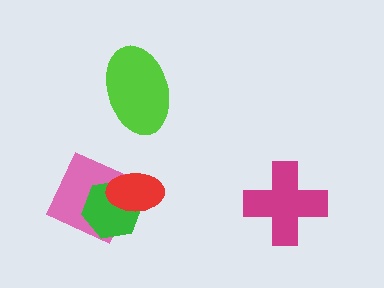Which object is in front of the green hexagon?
The red ellipse is in front of the green hexagon.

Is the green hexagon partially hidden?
Yes, it is partially covered by another shape.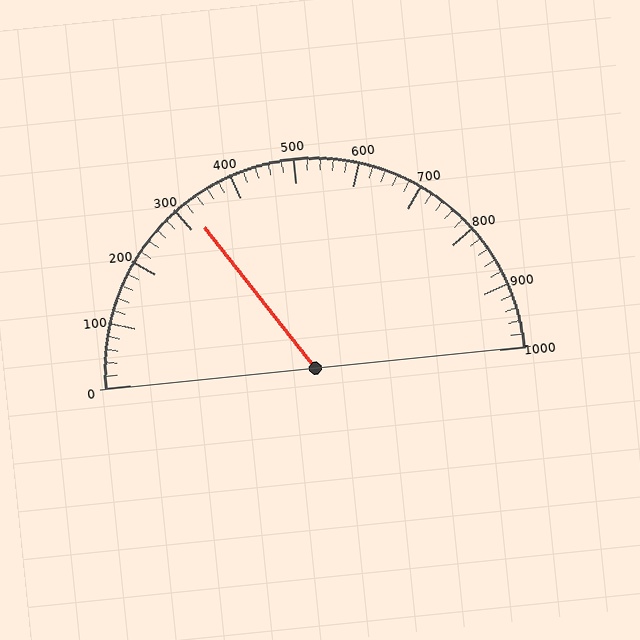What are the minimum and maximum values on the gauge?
The gauge ranges from 0 to 1000.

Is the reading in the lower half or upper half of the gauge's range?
The reading is in the lower half of the range (0 to 1000).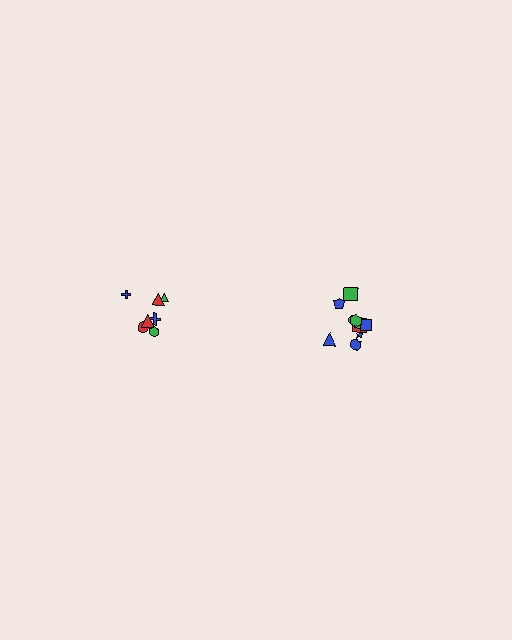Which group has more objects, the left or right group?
The right group.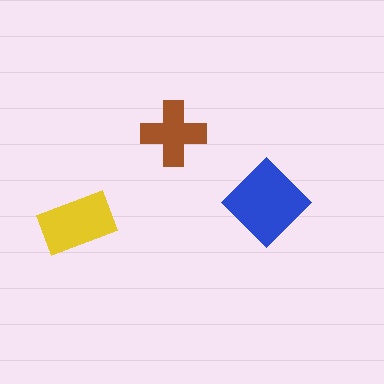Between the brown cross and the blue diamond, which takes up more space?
The blue diamond.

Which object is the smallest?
The brown cross.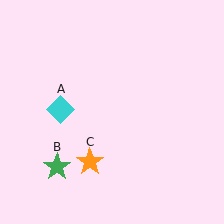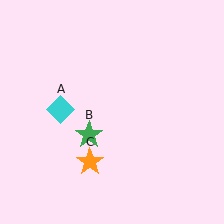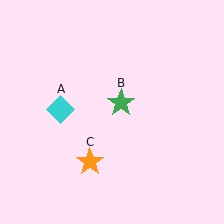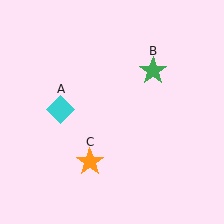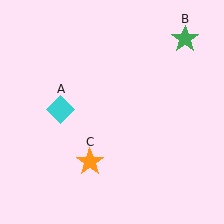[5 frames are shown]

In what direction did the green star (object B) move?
The green star (object B) moved up and to the right.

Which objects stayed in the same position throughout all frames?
Cyan diamond (object A) and orange star (object C) remained stationary.